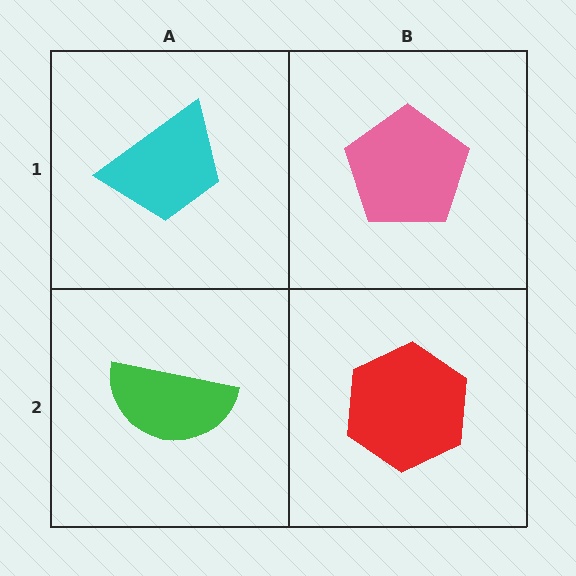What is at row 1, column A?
A cyan trapezoid.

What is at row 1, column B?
A pink pentagon.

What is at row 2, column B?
A red hexagon.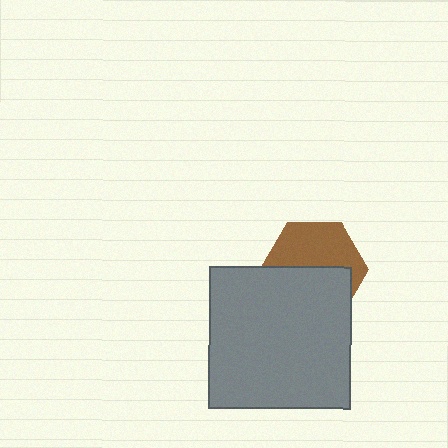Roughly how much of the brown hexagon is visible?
About half of it is visible (roughly 50%).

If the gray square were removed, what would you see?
You would see the complete brown hexagon.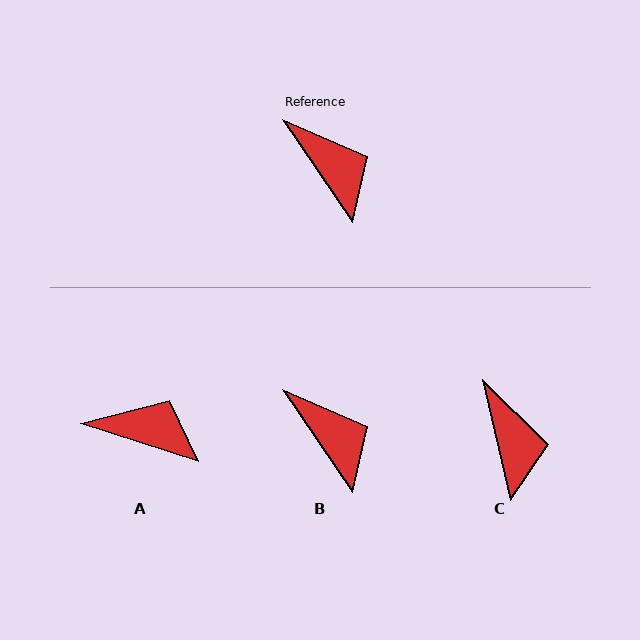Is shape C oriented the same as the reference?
No, it is off by about 21 degrees.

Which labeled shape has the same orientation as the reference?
B.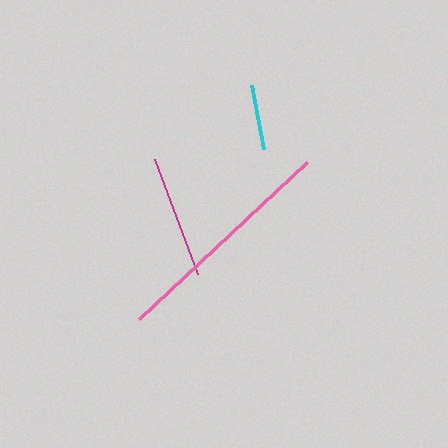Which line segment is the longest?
The pink line is the longest at approximately 231 pixels.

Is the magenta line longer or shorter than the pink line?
The pink line is longer than the magenta line.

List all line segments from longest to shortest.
From longest to shortest: pink, magenta, cyan.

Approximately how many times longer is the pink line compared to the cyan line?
The pink line is approximately 3.5 times the length of the cyan line.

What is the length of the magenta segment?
The magenta segment is approximately 123 pixels long.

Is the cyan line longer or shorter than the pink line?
The pink line is longer than the cyan line.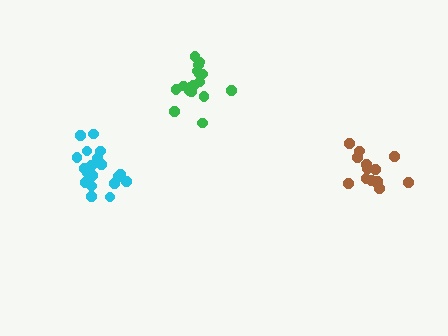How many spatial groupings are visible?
There are 3 spatial groupings.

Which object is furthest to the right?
The brown cluster is rightmost.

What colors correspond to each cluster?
The clusters are colored: green, cyan, brown.